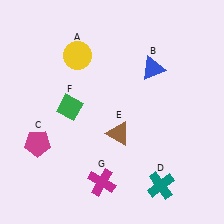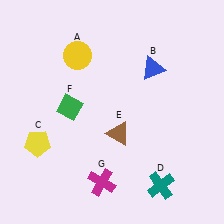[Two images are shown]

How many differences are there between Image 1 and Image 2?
There is 1 difference between the two images.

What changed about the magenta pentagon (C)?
In Image 1, C is magenta. In Image 2, it changed to yellow.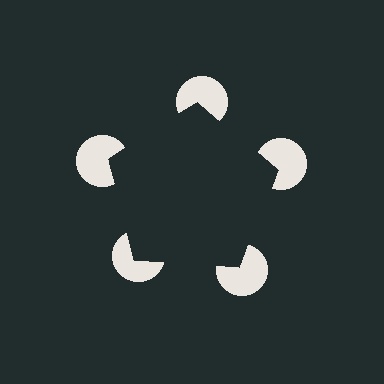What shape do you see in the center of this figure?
An illusory pentagon — its edges are inferred from the aligned wedge cuts in the pac-man discs, not physically drawn.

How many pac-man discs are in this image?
There are 5 — one at each vertex of the illusory pentagon.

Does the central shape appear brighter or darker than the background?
It typically appears slightly darker than the background, even though no actual brightness change is drawn.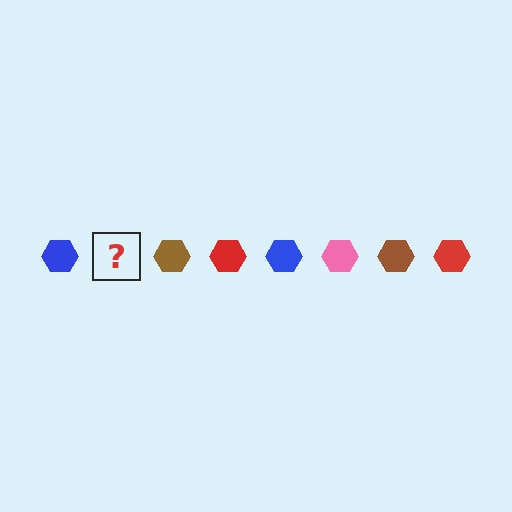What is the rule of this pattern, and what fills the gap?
The rule is that the pattern cycles through blue, pink, brown, red hexagons. The gap should be filled with a pink hexagon.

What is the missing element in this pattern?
The missing element is a pink hexagon.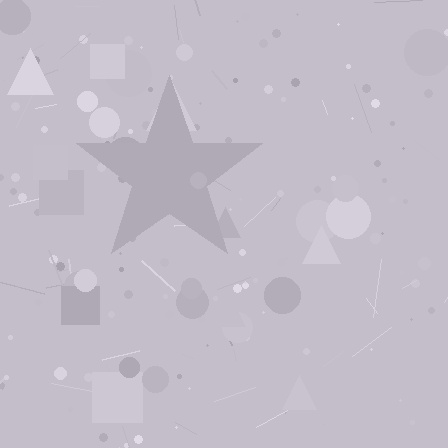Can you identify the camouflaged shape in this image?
The camouflaged shape is a star.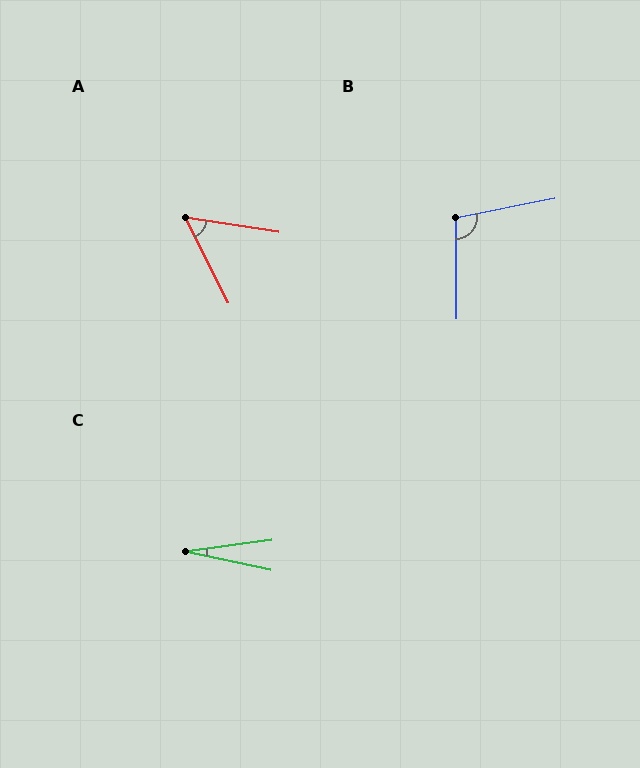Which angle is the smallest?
C, at approximately 19 degrees.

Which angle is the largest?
B, at approximately 100 degrees.